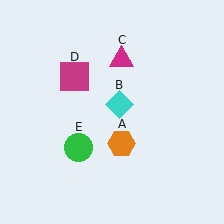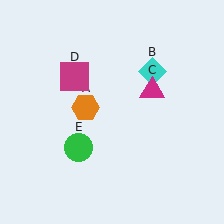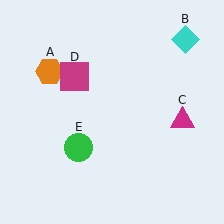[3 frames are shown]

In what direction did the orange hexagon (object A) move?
The orange hexagon (object A) moved up and to the left.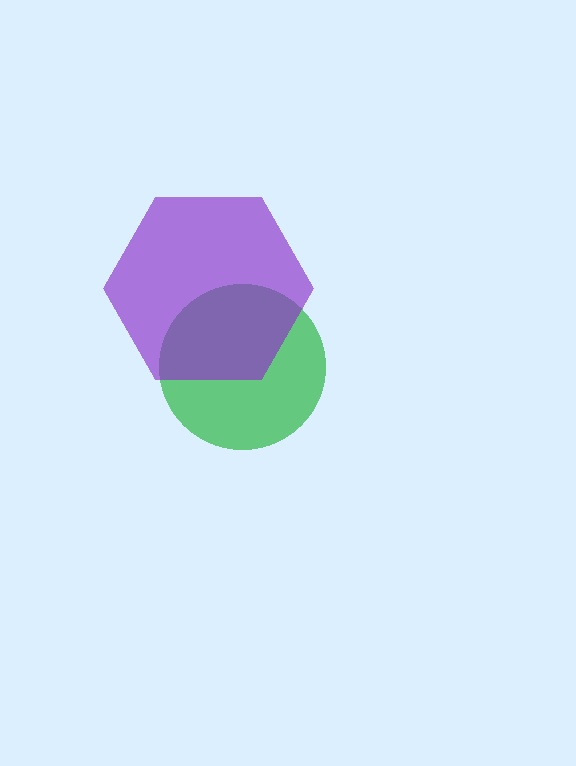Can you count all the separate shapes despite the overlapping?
Yes, there are 2 separate shapes.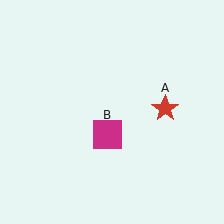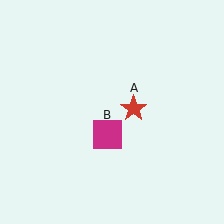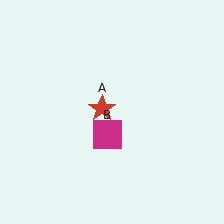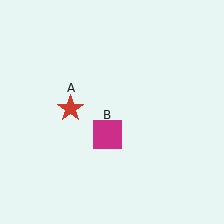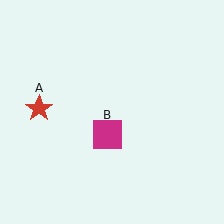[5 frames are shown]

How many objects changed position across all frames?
1 object changed position: red star (object A).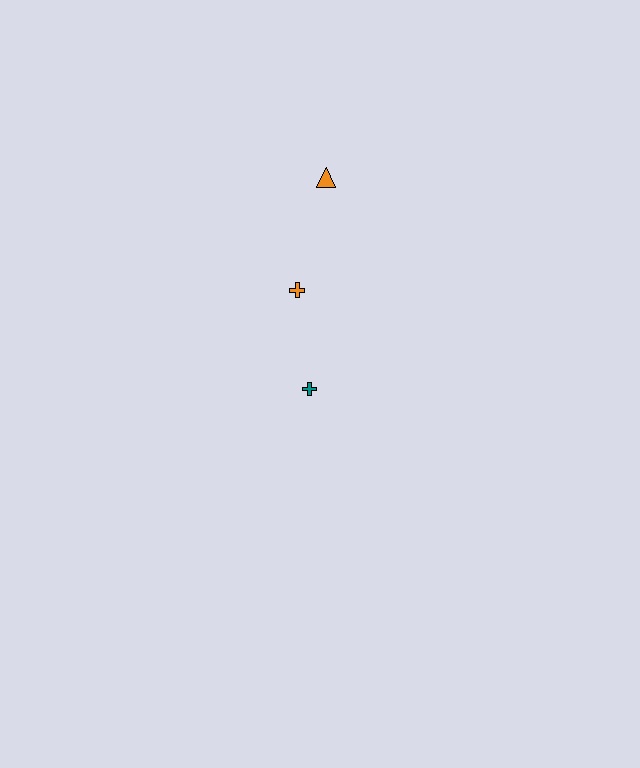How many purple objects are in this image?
There are no purple objects.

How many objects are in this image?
There are 3 objects.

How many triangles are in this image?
There is 1 triangle.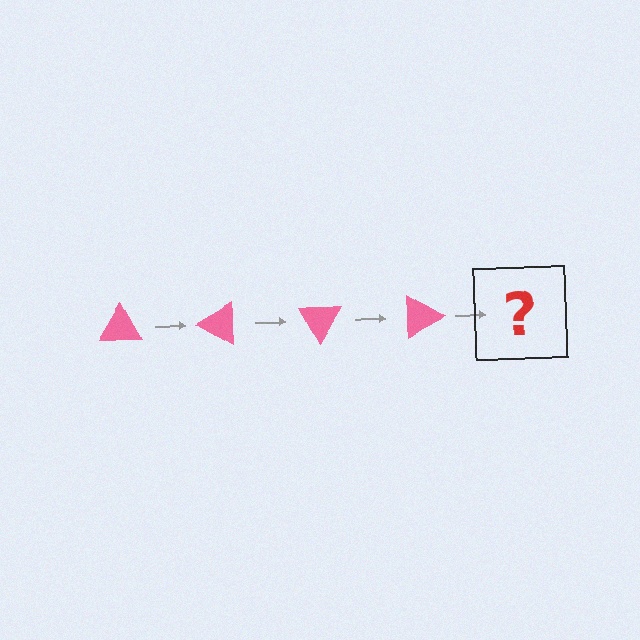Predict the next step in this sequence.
The next step is a pink triangle rotated 120 degrees.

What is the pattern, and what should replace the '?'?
The pattern is that the triangle rotates 30 degrees each step. The '?' should be a pink triangle rotated 120 degrees.